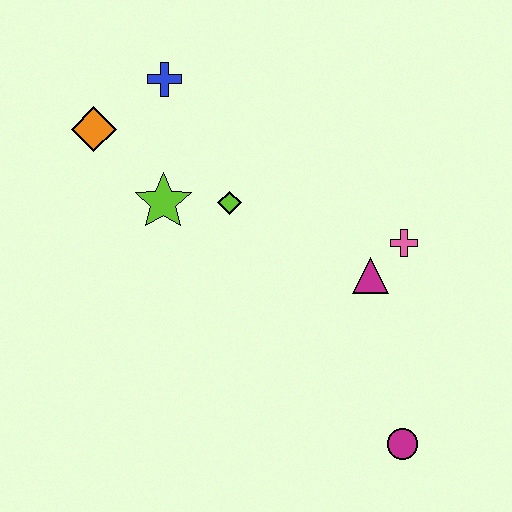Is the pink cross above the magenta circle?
Yes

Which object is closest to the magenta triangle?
The pink cross is closest to the magenta triangle.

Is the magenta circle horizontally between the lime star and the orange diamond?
No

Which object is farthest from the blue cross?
The magenta circle is farthest from the blue cross.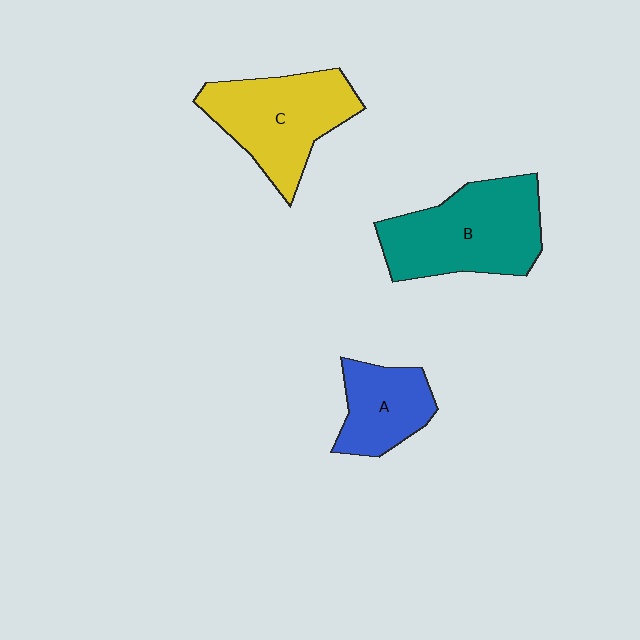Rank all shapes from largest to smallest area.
From largest to smallest: B (teal), C (yellow), A (blue).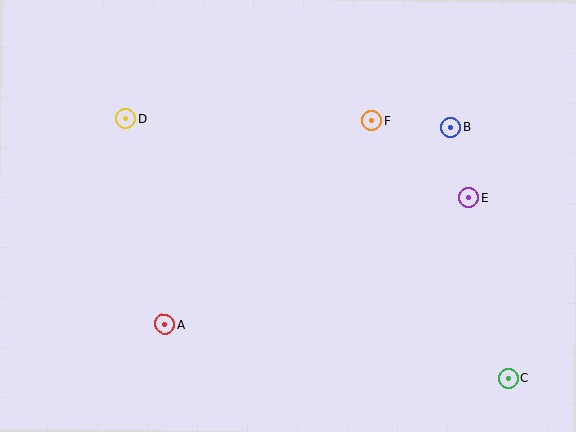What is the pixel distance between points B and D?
The distance between B and D is 325 pixels.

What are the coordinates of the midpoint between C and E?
The midpoint between C and E is at (489, 288).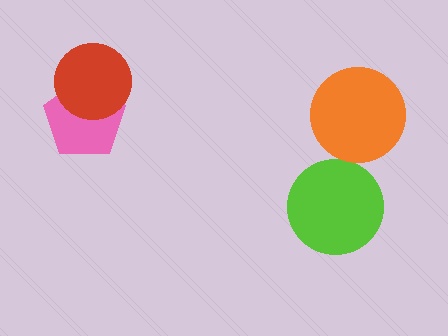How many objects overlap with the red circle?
1 object overlaps with the red circle.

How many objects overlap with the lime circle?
0 objects overlap with the lime circle.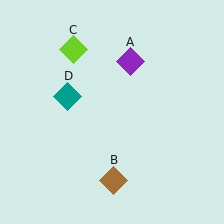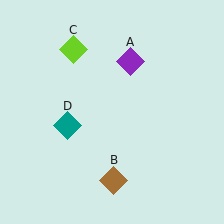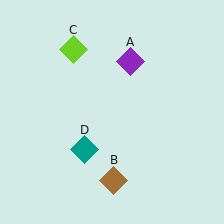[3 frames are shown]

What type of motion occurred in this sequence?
The teal diamond (object D) rotated counterclockwise around the center of the scene.